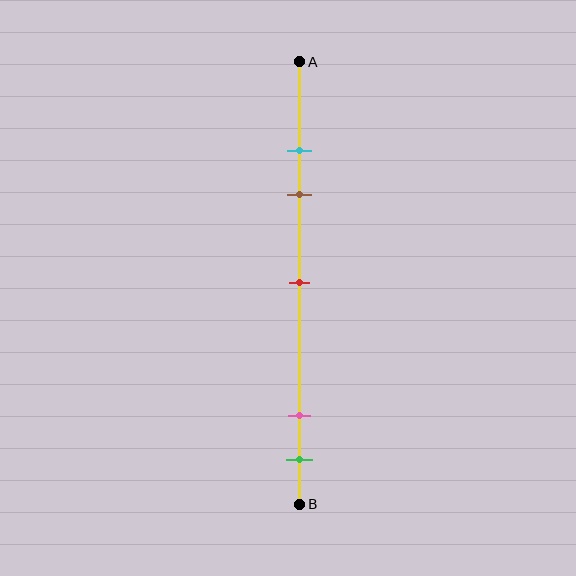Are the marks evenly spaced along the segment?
No, the marks are not evenly spaced.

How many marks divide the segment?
There are 5 marks dividing the segment.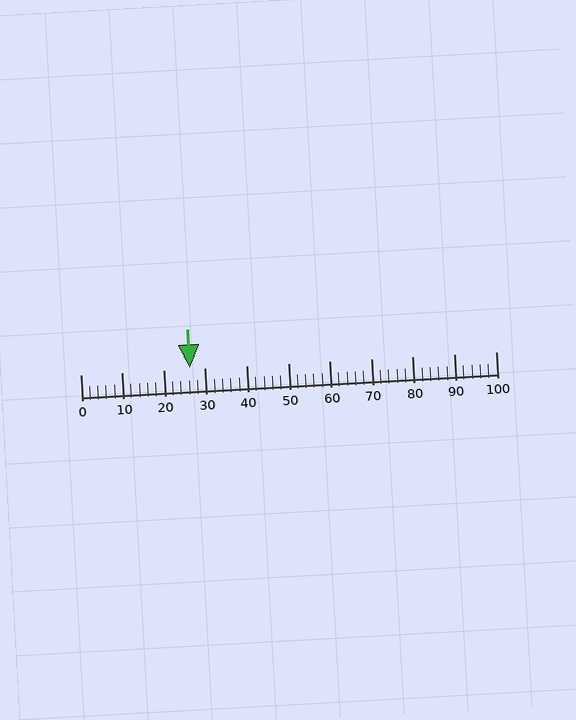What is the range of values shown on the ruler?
The ruler shows values from 0 to 100.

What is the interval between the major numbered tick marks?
The major tick marks are spaced 10 units apart.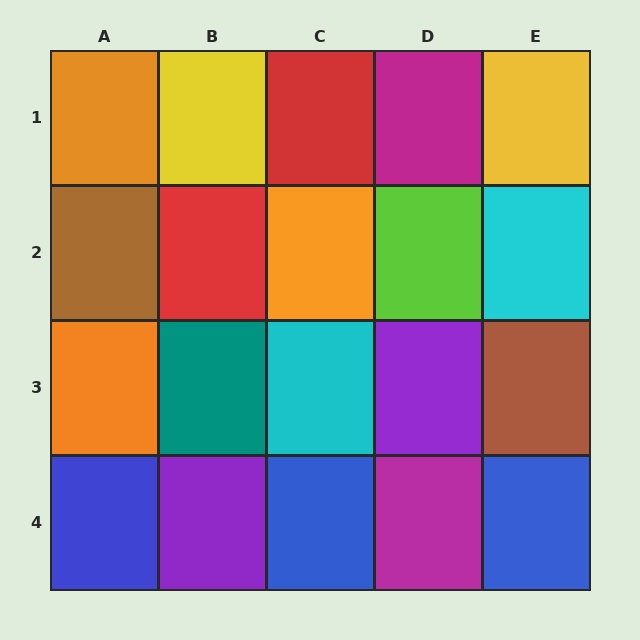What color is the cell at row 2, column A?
Brown.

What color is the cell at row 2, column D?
Lime.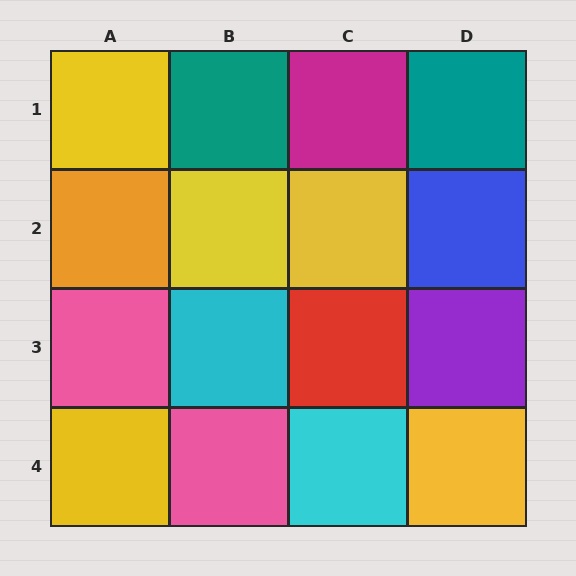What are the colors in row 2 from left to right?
Orange, yellow, yellow, blue.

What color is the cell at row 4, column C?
Cyan.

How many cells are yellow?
5 cells are yellow.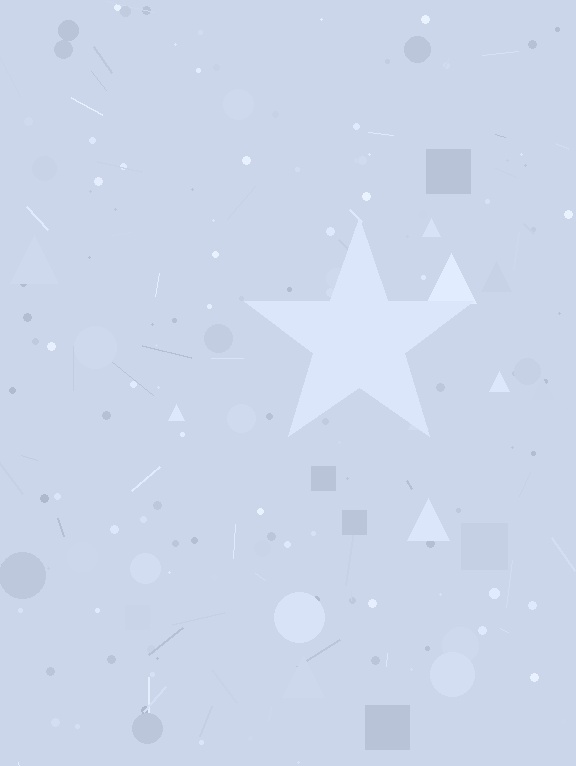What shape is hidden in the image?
A star is hidden in the image.